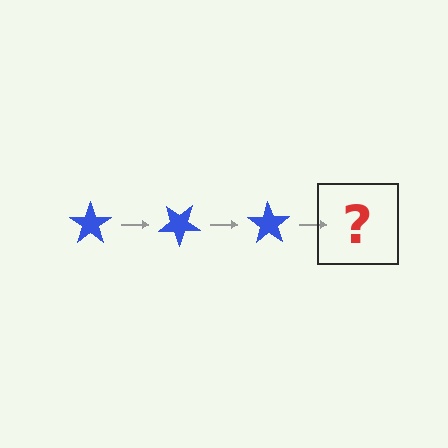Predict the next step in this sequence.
The next step is a blue star rotated 105 degrees.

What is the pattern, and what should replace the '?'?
The pattern is that the star rotates 35 degrees each step. The '?' should be a blue star rotated 105 degrees.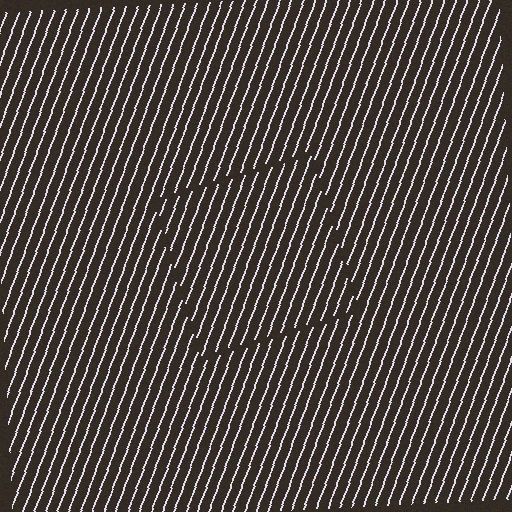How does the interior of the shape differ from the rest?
The interior of the shape contains the same grating, shifted by half a period — the contour is defined by the phase discontinuity where line-ends from the inner and outer gratings abut.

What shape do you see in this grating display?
An illusory square. The interior of the shape contains the same grating, shifted by half a period — the contour is defined by the phase discontinuity where line-ends from the inner and outer gratings abut.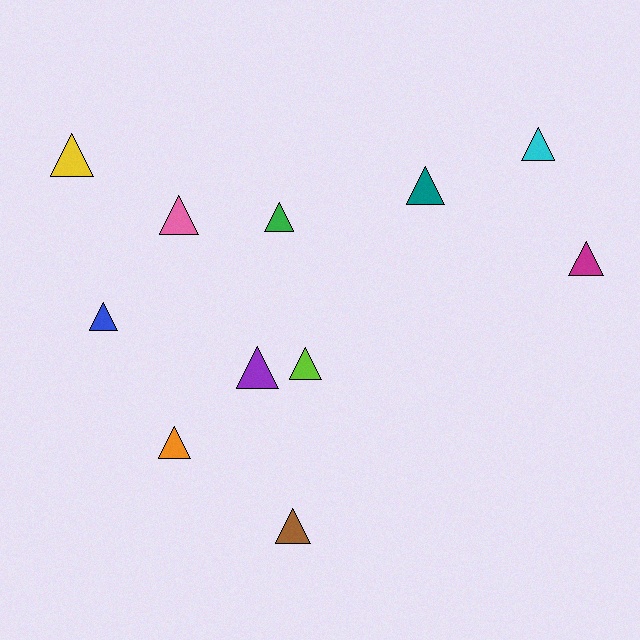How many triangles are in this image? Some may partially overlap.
There are 11 triangles.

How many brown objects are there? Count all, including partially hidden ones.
There is 1 brown object.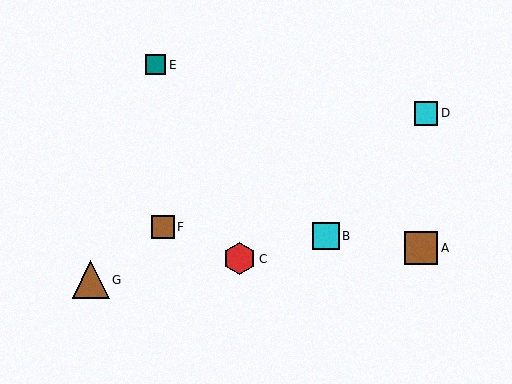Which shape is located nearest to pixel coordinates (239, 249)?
The red hexagon (labeled C) at (240, 259) is nearest to that location.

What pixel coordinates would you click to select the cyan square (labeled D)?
Click at (426, 113) to select the cyan square D.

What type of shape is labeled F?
Shape F is a brown square.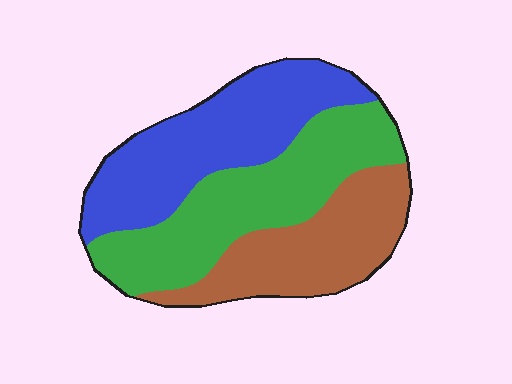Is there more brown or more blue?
Blue.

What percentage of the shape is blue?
Blue covers about 35% of the shape.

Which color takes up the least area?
Brown, at roughly 30%.